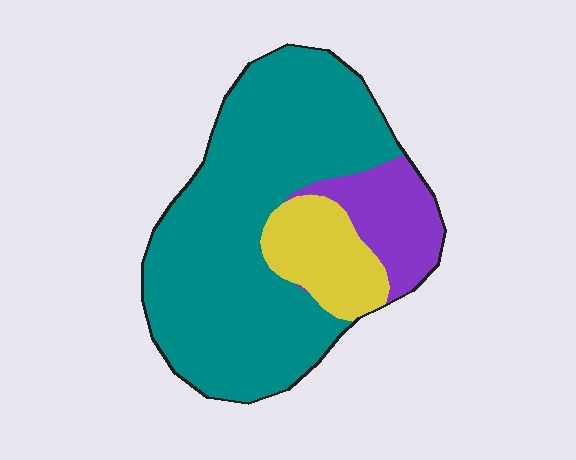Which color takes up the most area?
Teal, at roughly 70%.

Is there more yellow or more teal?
Teal.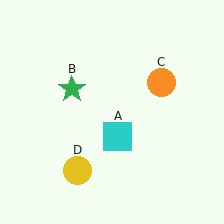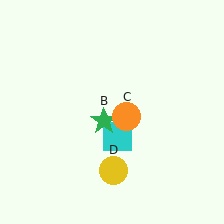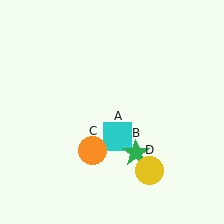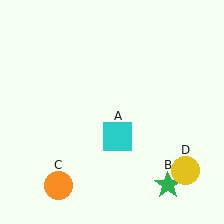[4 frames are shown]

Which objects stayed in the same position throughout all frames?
Cyan square (object A) remained stationary.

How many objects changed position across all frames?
3 objects changed position: green star (object B), orange circle (object C), yellow circle (object D).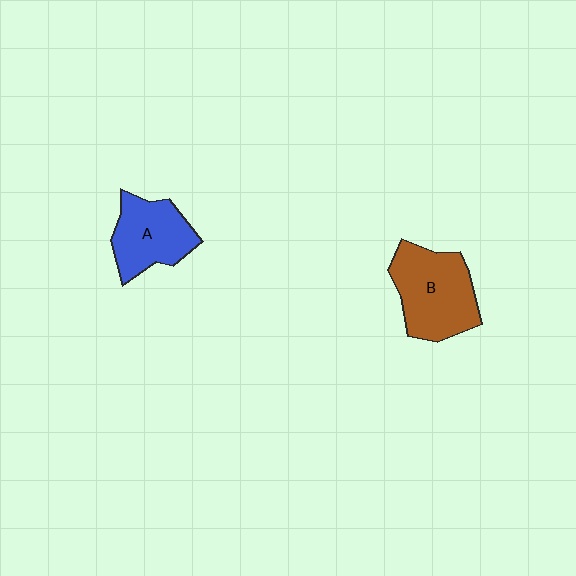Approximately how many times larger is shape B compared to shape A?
Approximately 1.3 times.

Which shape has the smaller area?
Shape A (blue).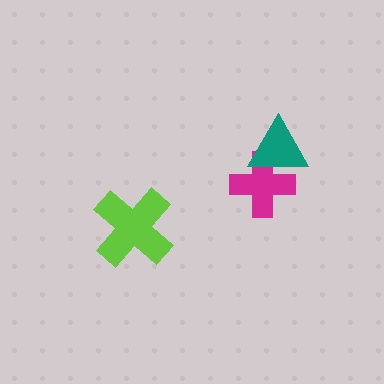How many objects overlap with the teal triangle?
1 object overlaps with the teal triangle.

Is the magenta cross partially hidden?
Yes, it is partially covered by another shape.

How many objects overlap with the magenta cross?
1 object overlaps with the magenta cross.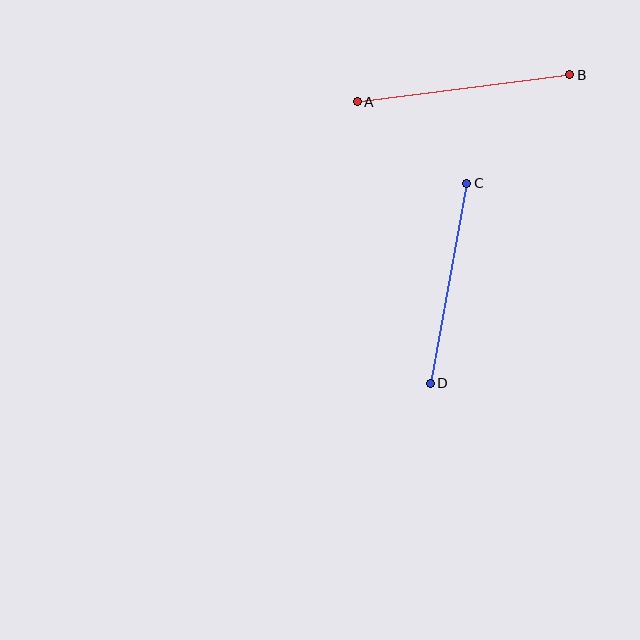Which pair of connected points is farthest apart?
Points A and B are farthest apart.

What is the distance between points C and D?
The distance is approximately 203 pixels.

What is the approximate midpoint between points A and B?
The midpoint is at approximately (463, 88) pixels.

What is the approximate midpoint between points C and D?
The midpoint is at approximately (448, 283) pixels.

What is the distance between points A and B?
The distance is approximately 214 pixels.